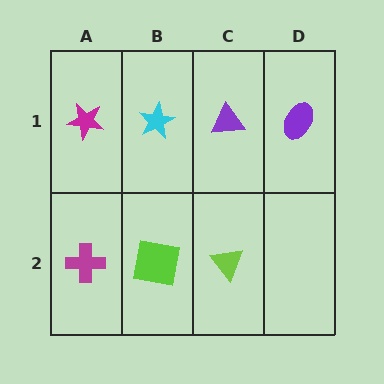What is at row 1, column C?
A purple triangle.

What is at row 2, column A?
A magenta cross.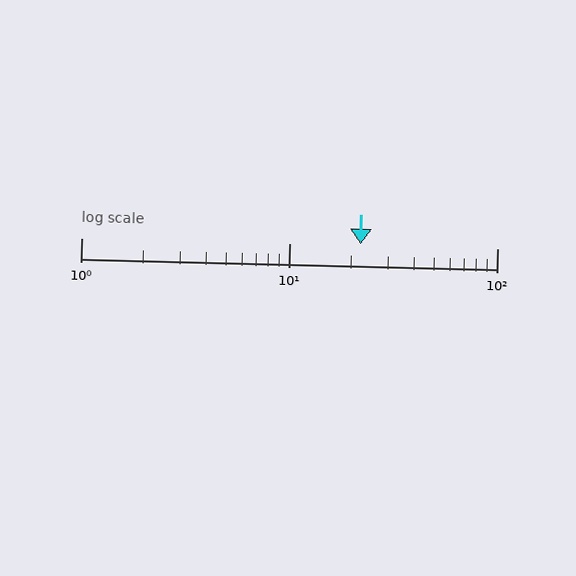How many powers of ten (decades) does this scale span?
The scale spans 2 decades, from 1 to 100.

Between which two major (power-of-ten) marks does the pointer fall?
The pointer is between 10 and 100.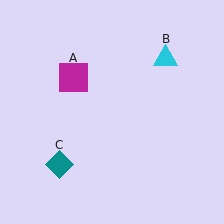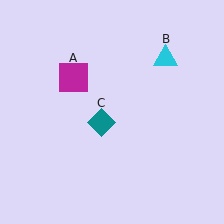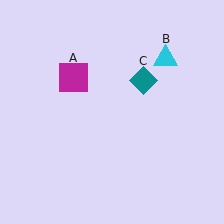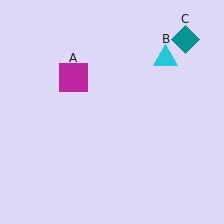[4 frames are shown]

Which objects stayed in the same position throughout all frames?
Magenta square (object A) and cyan triangle (object B) remained stationary.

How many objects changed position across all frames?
1 object changed position: teal diamond (object C).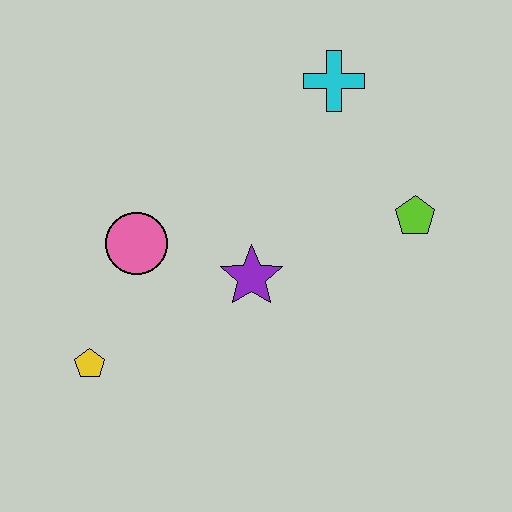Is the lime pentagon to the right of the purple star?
Yes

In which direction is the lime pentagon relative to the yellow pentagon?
The lime pentagon is to the right of the yellow pentagon.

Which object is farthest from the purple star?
The cyan cross is farthest from the purple star.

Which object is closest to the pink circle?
The purple star is closest to the pink circle.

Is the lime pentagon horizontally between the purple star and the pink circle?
No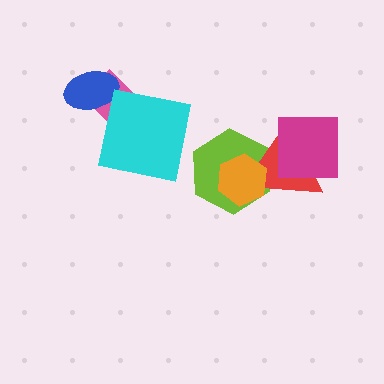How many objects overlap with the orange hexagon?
2 objects overlap with the orange hexagon.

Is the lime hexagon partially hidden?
Yes, it is partially covered by another shape.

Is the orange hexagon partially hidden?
No, no other shape covers it.